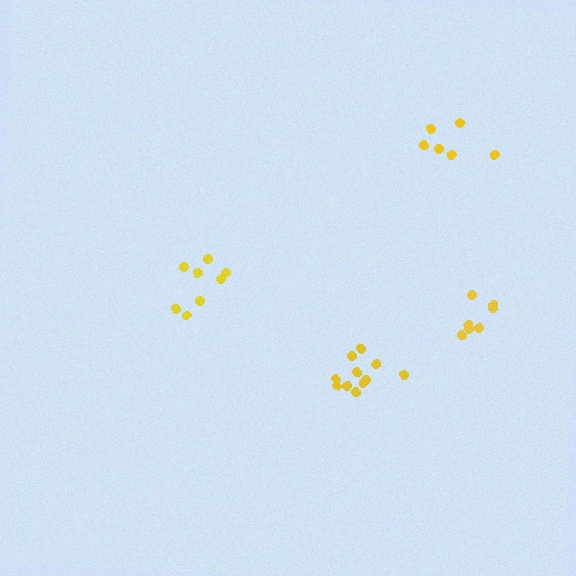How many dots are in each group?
Group 1: 7 dots, Group 2: 8 dots, Group 3: 11 dots, Group 4: 6 dots (32 total).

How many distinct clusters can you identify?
There are 4 distinct clusters.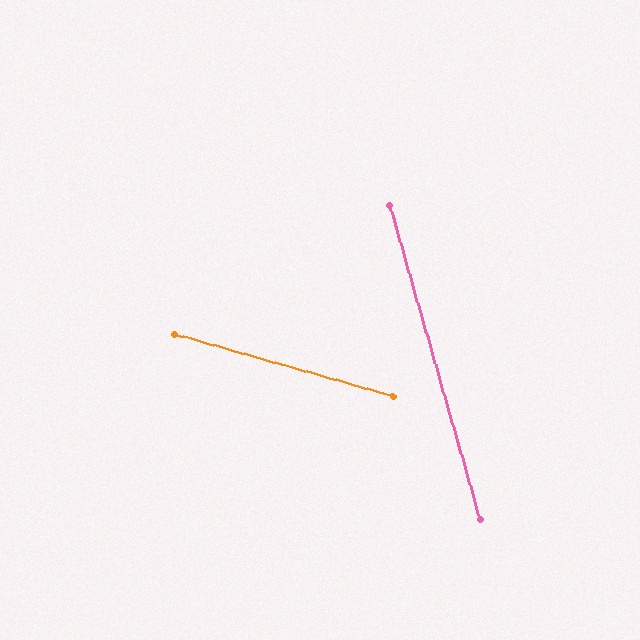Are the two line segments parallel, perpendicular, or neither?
Neither parallel nor perpendicular — they differ by about 58°.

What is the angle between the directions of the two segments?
Approximately 58 degrees.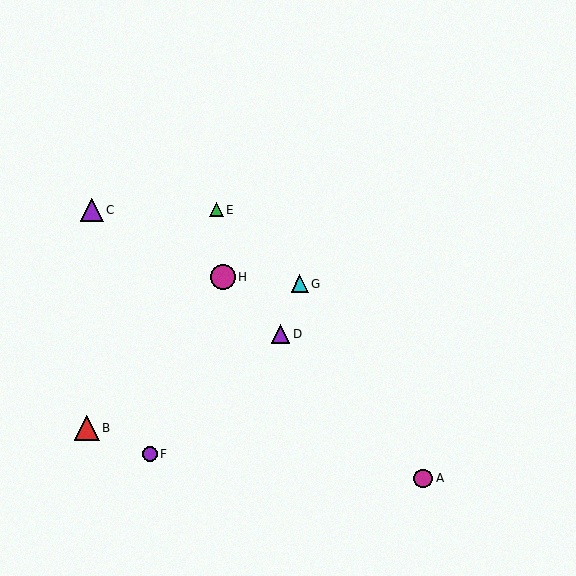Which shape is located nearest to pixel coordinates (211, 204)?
The green triangle (labeled E) at (216, 210) is nearest to that location.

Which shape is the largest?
The red triangle (labeled B) is the largest.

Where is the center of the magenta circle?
The center of the magenta circle is at (223, 277).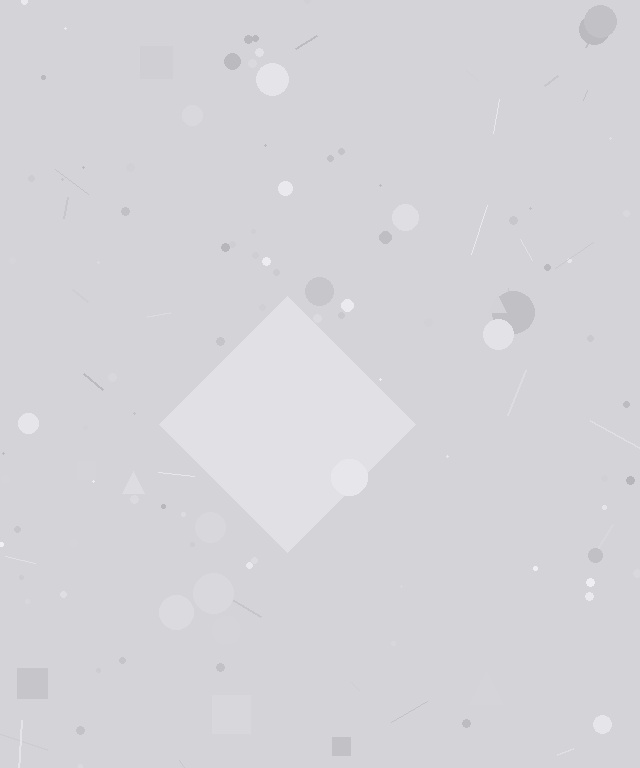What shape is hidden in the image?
A diamond is hidden in the image.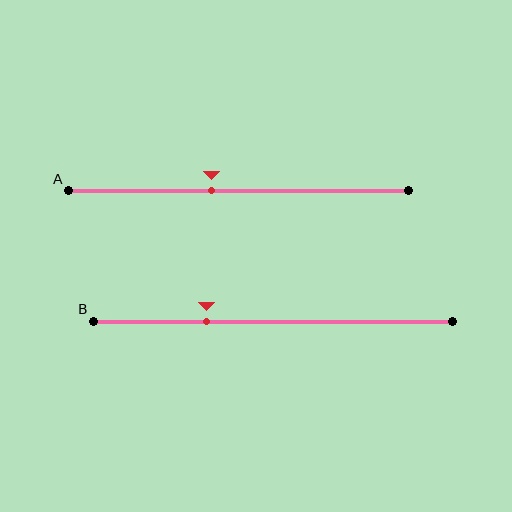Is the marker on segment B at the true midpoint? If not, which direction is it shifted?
No, the marker on segment B is shifted to the left by about 18% of the segment length.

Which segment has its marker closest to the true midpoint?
Segment A has its marker closest to the true midpoint.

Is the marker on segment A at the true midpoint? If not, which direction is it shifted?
No, the marker on segment A is shifted to the left by about 8% of the segment length.